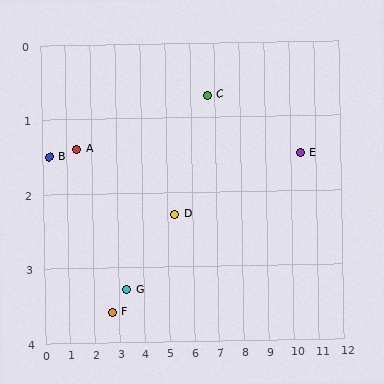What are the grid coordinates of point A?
Point A is at approximately (1.4, 1.4).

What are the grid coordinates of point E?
Point E is at approximately (10.4, 1.5).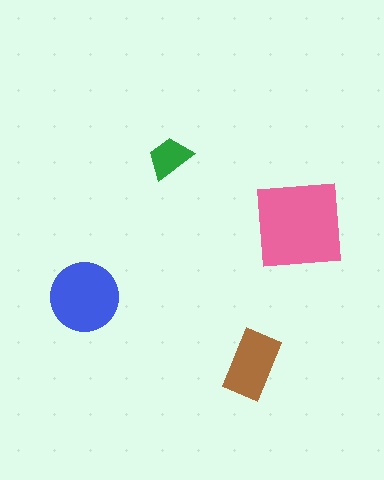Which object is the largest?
The pink square.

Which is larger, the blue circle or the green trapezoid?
The blue circle.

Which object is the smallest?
The green trapezoid.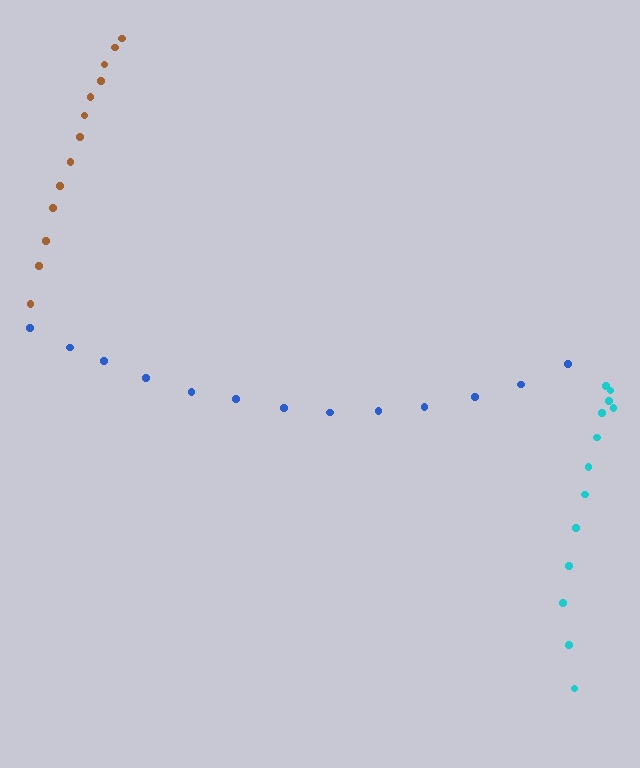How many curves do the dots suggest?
There are 3 distinct paths.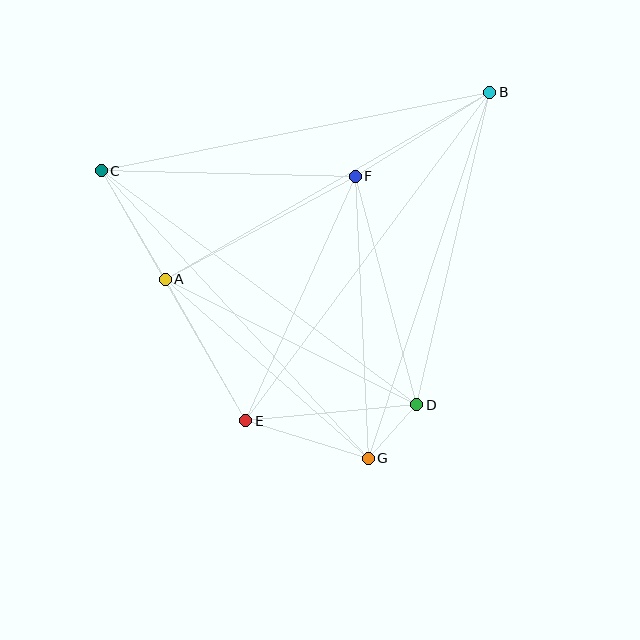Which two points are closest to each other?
Points D and G are closest to each other.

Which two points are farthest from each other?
Points B and E are farthest from each other.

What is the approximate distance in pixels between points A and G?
The distance between A and G is approximately 271 pixels.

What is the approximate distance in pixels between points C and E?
The distance between C and E is approximately 289 pixels.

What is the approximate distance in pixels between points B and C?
The distance between B and C is approximately 396 pixels.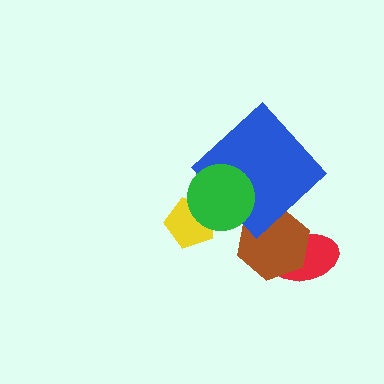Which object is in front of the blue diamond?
The green circle is in front of the blue diamond.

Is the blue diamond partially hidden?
Yes, it is partially covered by another shape.